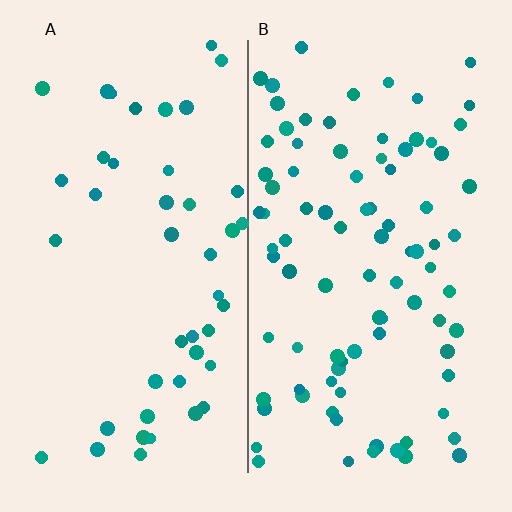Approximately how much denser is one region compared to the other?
Approximately 2.0× — region B over region A.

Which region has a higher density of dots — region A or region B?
B (the right).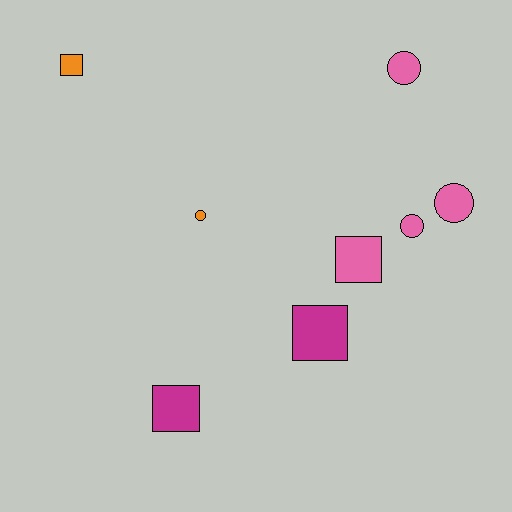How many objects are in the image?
There are 8 objects.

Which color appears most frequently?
Pink, with 4 objects.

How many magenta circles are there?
There are no magenta circles.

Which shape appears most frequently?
Square, with 4 objects.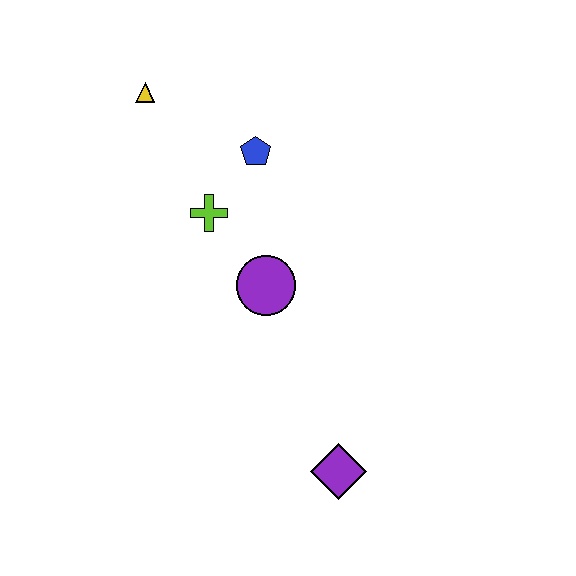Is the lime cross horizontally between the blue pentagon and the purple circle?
No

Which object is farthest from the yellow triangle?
The purple diamond is farthest from the yellow triangle.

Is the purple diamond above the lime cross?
No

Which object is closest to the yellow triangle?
The blue pentagon is closest to the yellow triangle.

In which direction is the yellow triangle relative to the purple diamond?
The yellow triangle is above the purple diamond.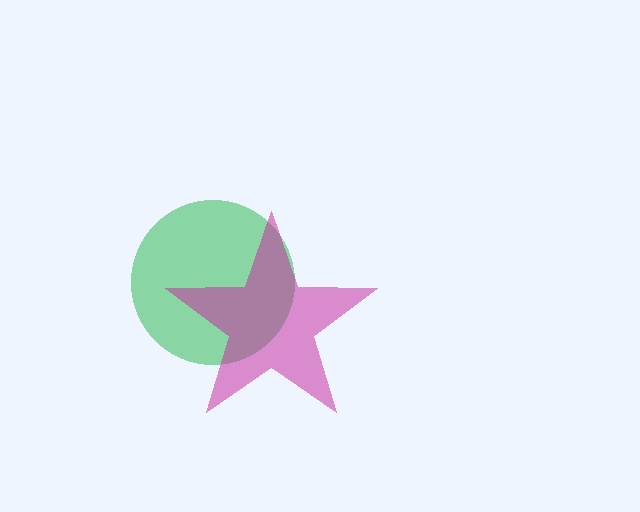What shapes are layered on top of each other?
The layered shapes are: a green circle, a magenta star.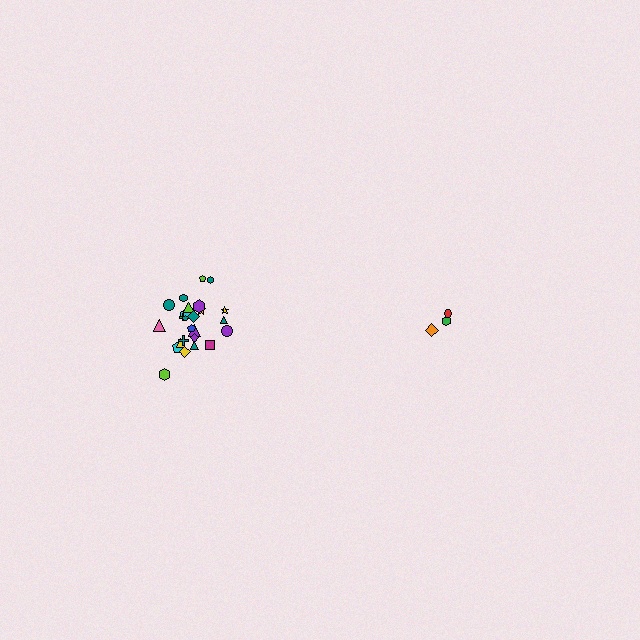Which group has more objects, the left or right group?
The left group.